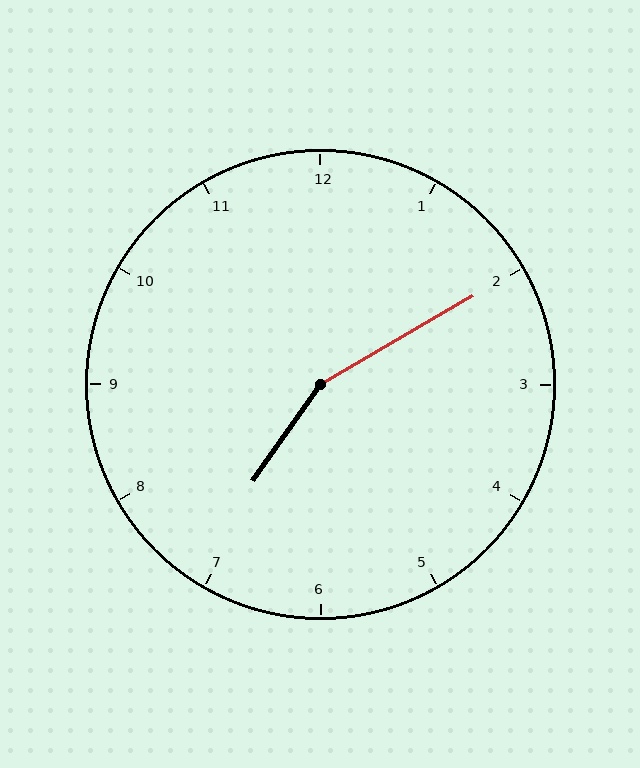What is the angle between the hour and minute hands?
Approximately 155 degrees.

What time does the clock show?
7:10.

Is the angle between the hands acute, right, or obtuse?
It is obtuse.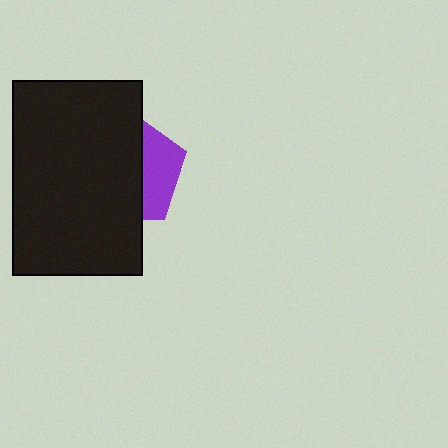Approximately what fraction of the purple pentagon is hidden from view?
Roughly 67% of the purple pentagon is hidden behind the black rectangle.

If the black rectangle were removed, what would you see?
You would see the complete purple pentagon.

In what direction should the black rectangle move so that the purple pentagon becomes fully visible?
The black rectangle should move left. That is the shortest direction to clear the overlap and leave the purple pentagon fully visible.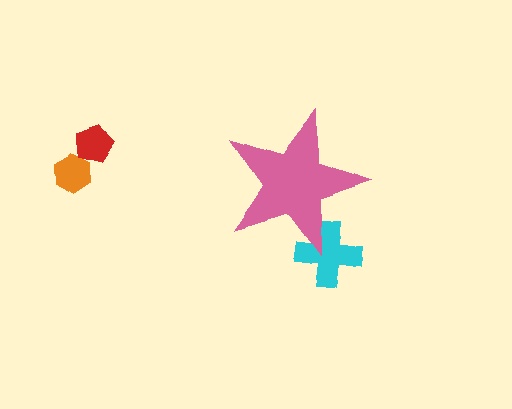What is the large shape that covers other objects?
A pink star.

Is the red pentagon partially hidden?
No, the red pentagon is fully visible.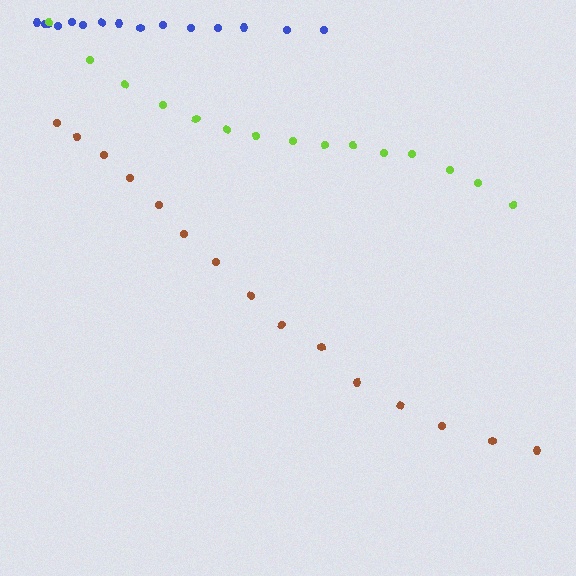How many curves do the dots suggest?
There are 3 distinct paths.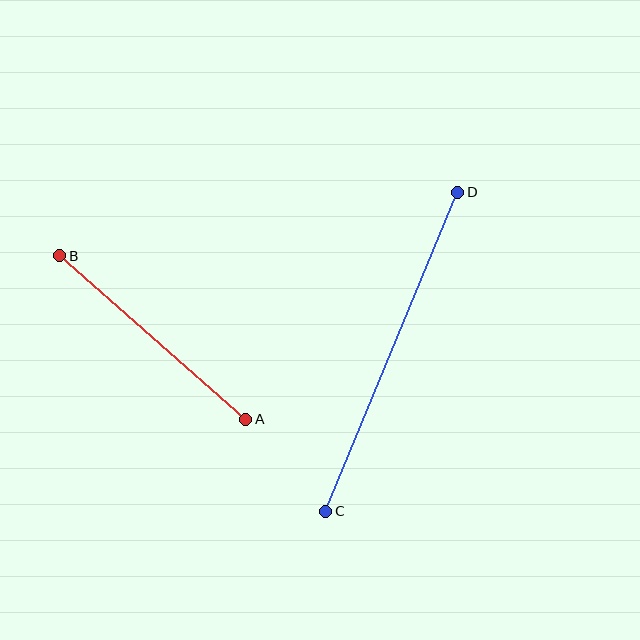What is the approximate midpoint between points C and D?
The midpoint is at approximately (392, 352) pixels.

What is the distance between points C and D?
The distance is approximately 345 pixels.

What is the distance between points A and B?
The distance is approximately 248 pixels.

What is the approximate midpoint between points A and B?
The midpoint is at approximately (153, 337) pixels.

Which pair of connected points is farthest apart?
Points C and D are farthest apart.